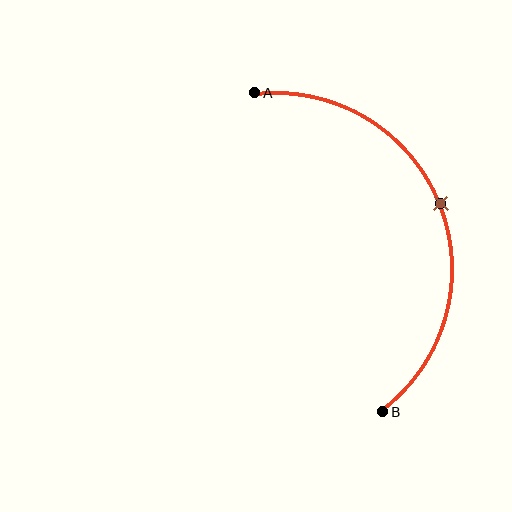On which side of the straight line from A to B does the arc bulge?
The arc bulges to the right of the straight line connecting A and B.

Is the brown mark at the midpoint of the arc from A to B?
Yes. The brown mark lies on the arc at equal arc-length from both A and B — it is the arc midpoint.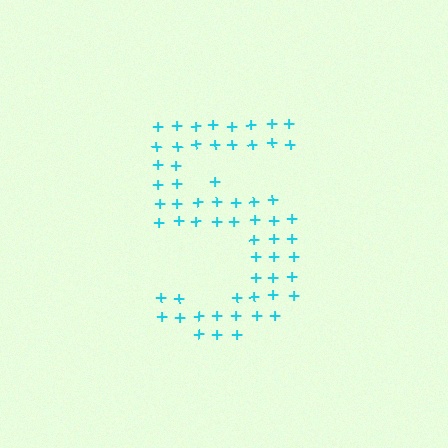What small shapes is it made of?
It is made of small plus signs.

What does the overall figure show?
The overall figure shows the digit 5.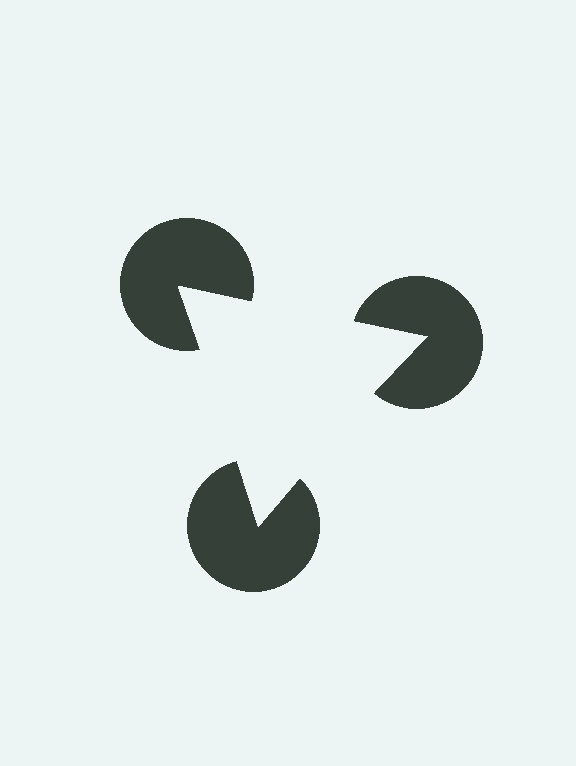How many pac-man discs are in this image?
There are 3 — one at each vertex of the illusory triangle.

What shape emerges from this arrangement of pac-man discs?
An illusory triangle — its edges are inferred from the aligned wedge cuts in the pac-man discs, not physically drawn.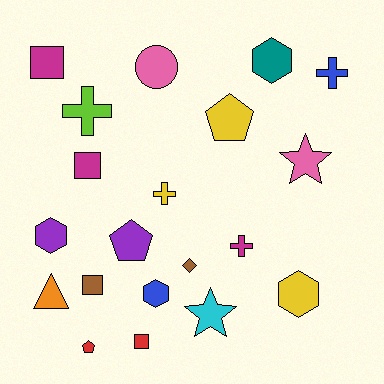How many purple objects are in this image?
There are 2 purple objects.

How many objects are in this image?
There are 20 objects.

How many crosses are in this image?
There are 4 crosses.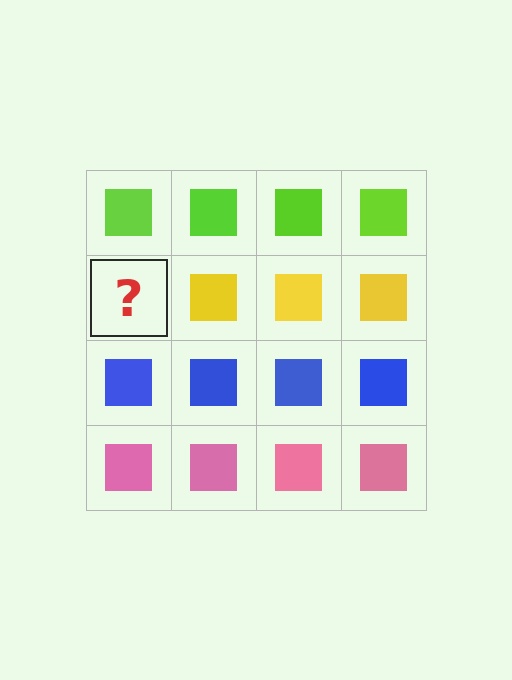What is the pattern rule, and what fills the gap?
The rule is that each row has a consistent color. The gap should be filled with a yellow square.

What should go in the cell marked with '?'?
The missing cell should contain a yellow square.